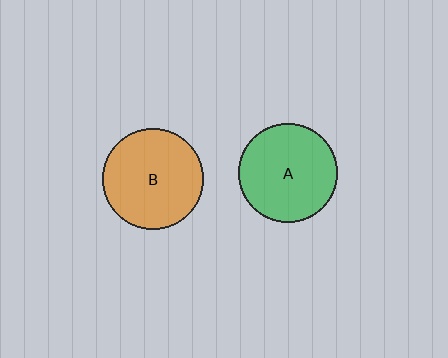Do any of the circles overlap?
No, none of the circles overlap.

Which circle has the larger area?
Circle B (orange).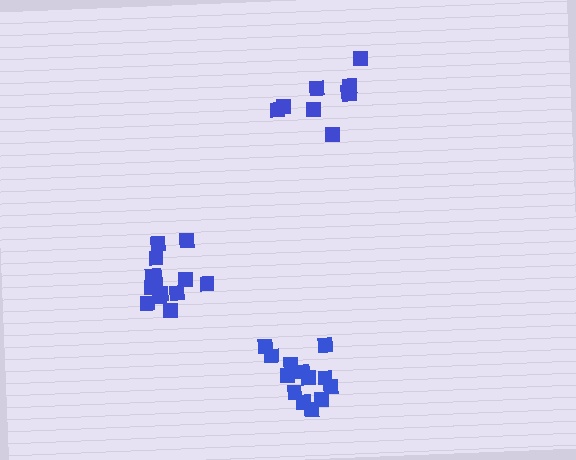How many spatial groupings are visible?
There are 3 spatial groupings.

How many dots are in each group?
Group 1: 14 dots, Group 2: 13 dots, Group 3: 9 dots (36 total).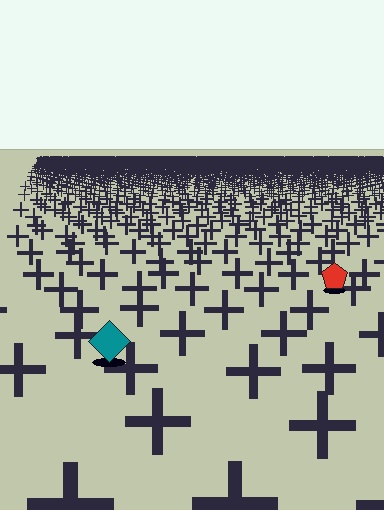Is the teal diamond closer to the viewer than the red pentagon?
Yes. The teal diamond is closer — you can tell from the texture gradient: the ground texture is coarser near it.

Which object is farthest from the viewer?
The red pentagon is farthest from the viewer. It appears smaller and the ground texture around it is denser.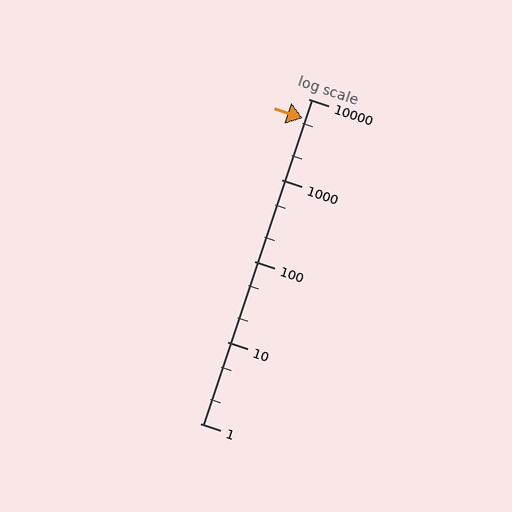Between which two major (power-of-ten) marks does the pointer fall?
The pointer is between 1000 and 10000.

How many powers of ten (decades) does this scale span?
The scale spans 4 decades, from 1 to 10000.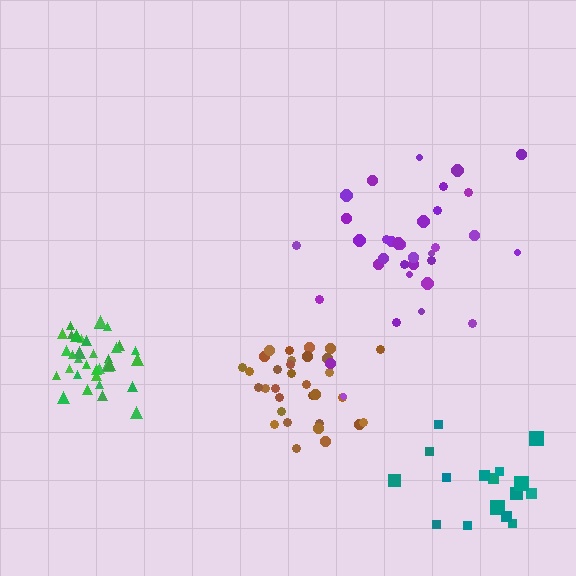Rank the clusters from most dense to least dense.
green, brown, purple, teal.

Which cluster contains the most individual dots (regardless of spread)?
Green (34).